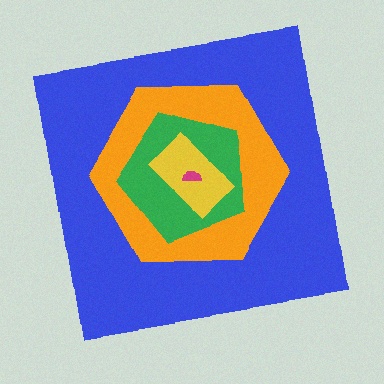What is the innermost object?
The magenta semicircle.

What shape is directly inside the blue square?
The orange hexagon.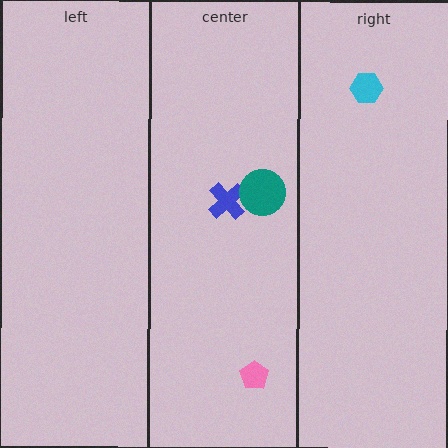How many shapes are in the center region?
3.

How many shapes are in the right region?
1.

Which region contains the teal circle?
The center region.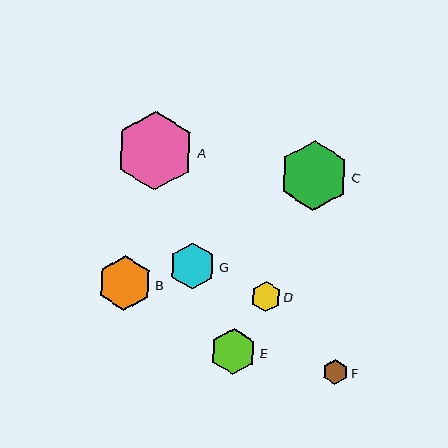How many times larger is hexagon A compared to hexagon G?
Hexagon A is approximately 1.7 times the size of hexagon G.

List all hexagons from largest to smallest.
From largest to smallest: A, C, B, G, E, D, F.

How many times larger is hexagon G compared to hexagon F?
Hexagon G is approximately 1.9 times the size of hexagon F.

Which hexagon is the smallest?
Hexagon F is the smallest with a size of approximately 25 pixels.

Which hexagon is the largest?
Hexagon A is the largest with a size of approximately 79 pixels.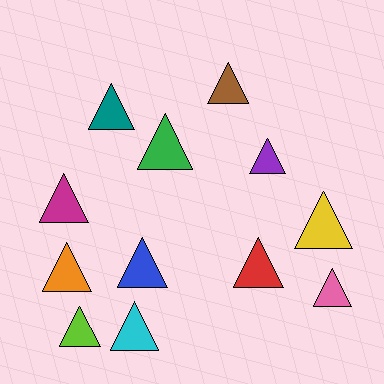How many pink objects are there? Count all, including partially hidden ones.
There is 1 pink object.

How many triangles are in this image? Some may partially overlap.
There are 12 triangles.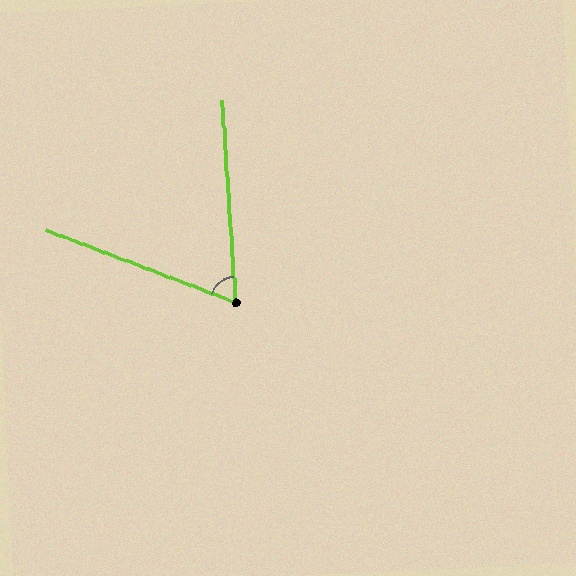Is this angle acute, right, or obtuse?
It is acute.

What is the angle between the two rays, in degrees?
Approximately 65 degrees.